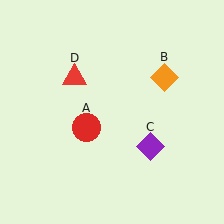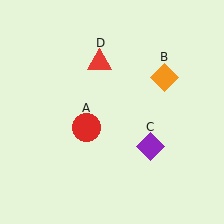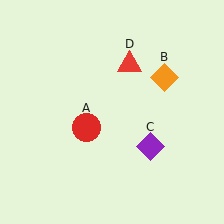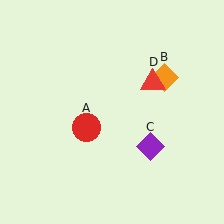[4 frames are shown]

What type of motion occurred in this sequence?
The red triangle (object D) rotated clockwise around the center of the scene.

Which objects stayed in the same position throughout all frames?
Red circle (object A) and orange diamond (object B) and purple diamond (object C) remained stationary.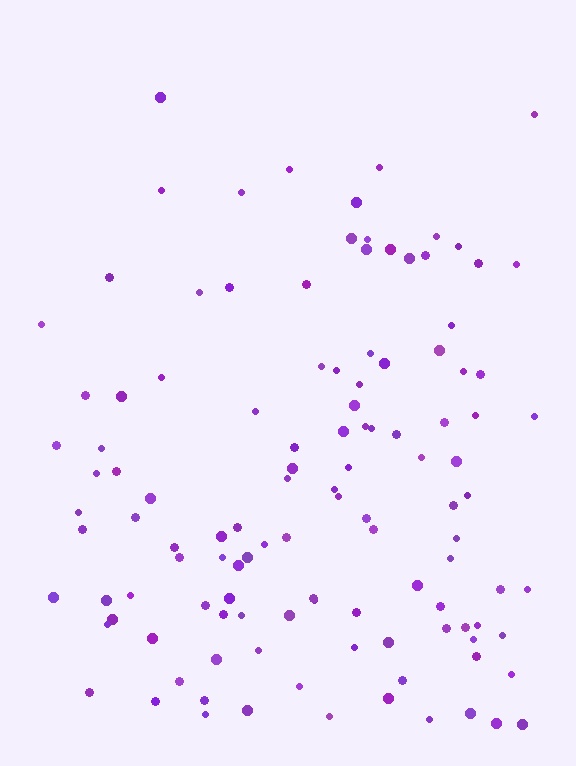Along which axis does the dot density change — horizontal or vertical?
Vertical.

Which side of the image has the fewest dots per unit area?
The top.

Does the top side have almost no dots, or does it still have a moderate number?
Still a moderate number, just noticeably fewer than the bottom.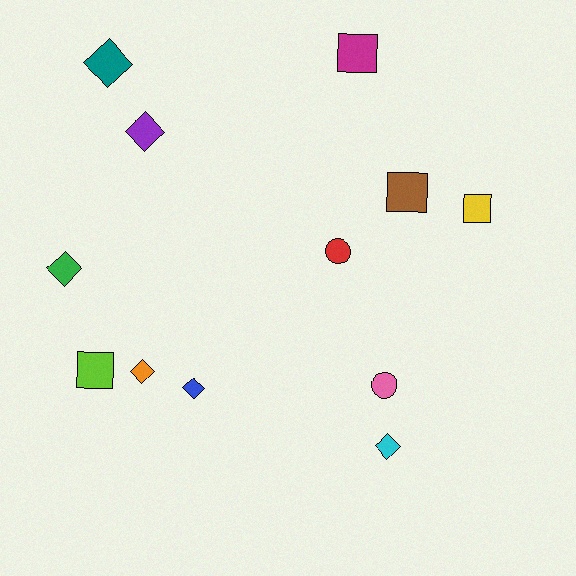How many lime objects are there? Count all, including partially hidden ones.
There is 1 lime object.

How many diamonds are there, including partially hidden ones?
There are 6 diamonds.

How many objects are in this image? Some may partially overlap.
There are 12 objects.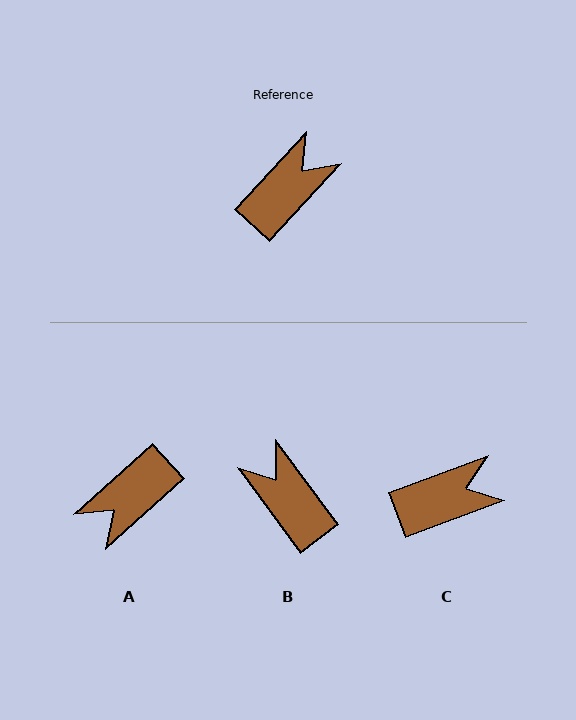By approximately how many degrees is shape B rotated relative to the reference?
Approximately 79 degrees counter-clockwise.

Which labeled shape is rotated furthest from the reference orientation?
A, about 174 degrees away.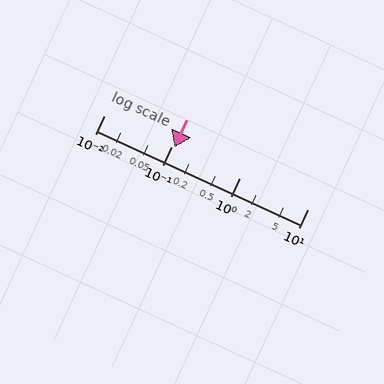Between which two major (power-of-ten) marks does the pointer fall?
The pointer is between 0.1 and 1.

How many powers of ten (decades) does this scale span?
The scale spans 3 decades, from 0.01 to 10.